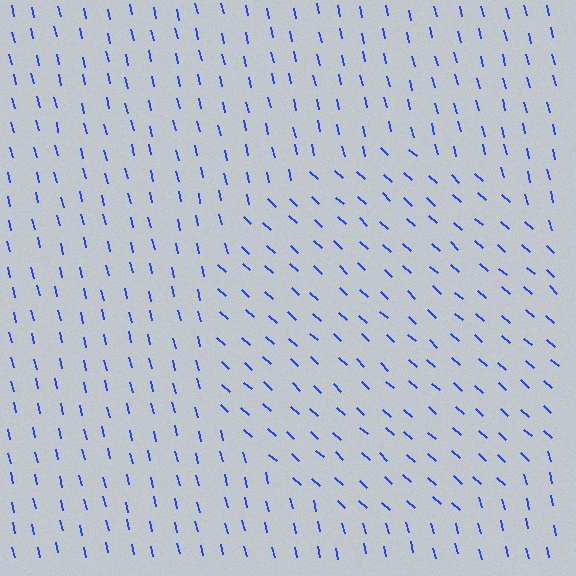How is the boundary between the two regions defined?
The boundary is defined purely by a change in line orientation (approximately 34 degrees difference). All lines are the same color and thickness.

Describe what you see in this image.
The image is filled with small blue line segments. A circle region in the image has lines oriented differently from the surrounding lines, creating a visible texture boundary.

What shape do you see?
I see a circle.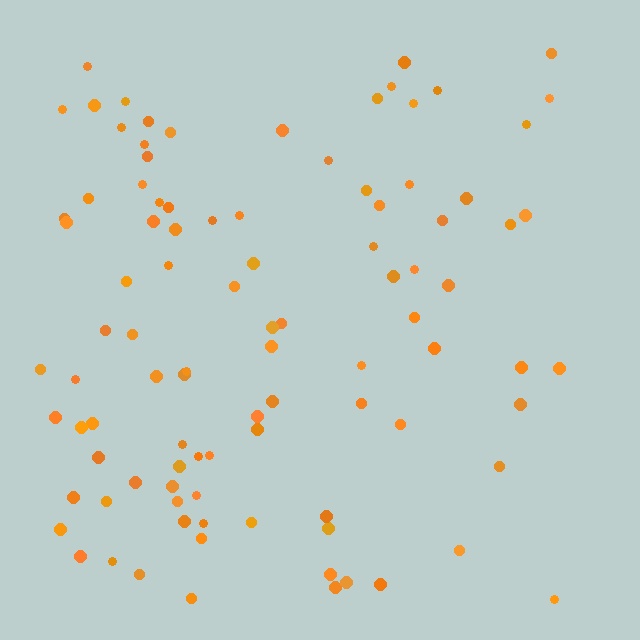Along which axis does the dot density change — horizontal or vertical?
Horizontal.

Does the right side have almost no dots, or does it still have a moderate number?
Still a moderate number, just noticeably fewer than the left.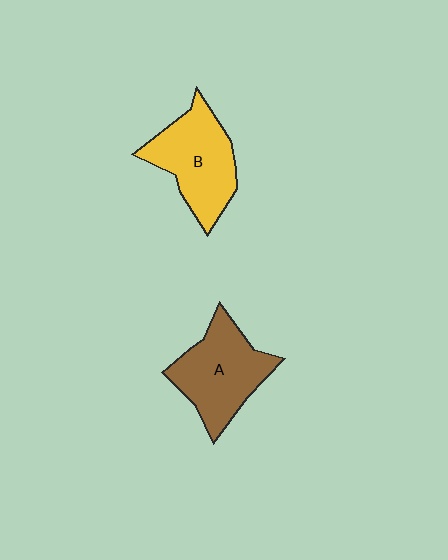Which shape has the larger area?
Shape A (brown).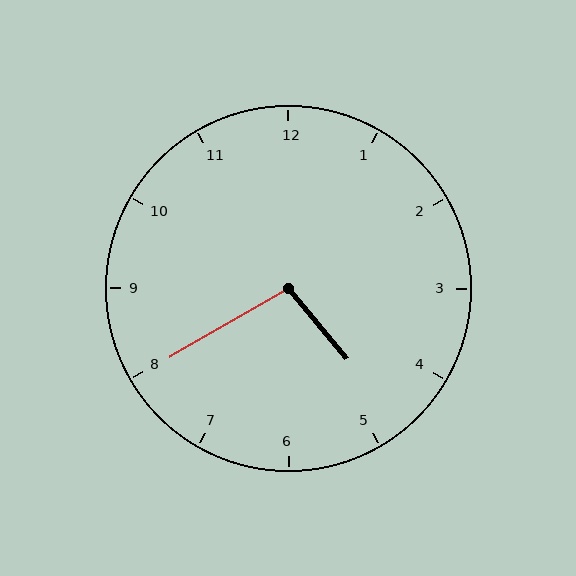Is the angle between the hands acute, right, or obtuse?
It is obtuse.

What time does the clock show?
4:40.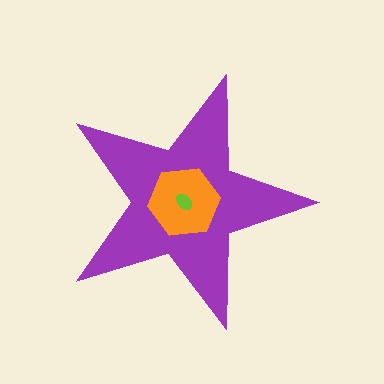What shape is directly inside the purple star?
The orange hexagon.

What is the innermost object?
The lime ellipse.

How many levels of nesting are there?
3.